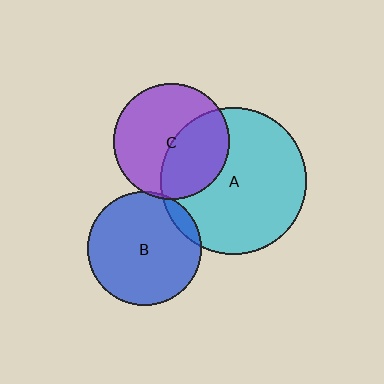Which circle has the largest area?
Circle A (cyan).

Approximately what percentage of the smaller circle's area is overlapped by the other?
Approximately 5%.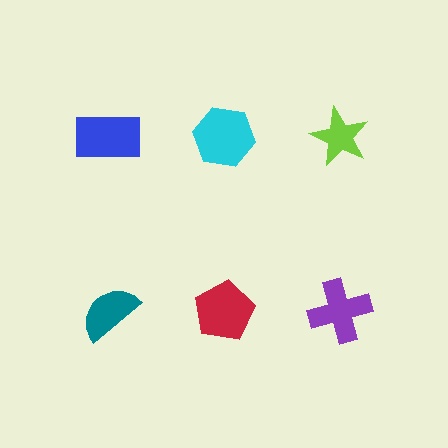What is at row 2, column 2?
A red pentagon.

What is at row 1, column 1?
A blue rectangle.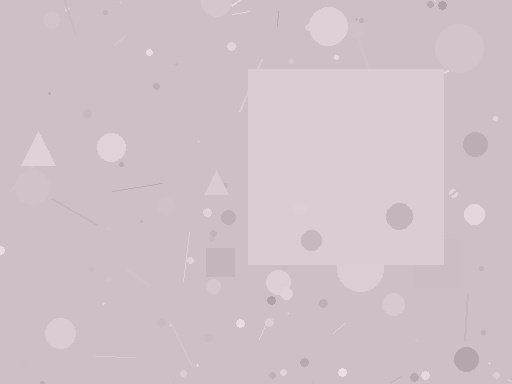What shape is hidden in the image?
A square is hidden in the image.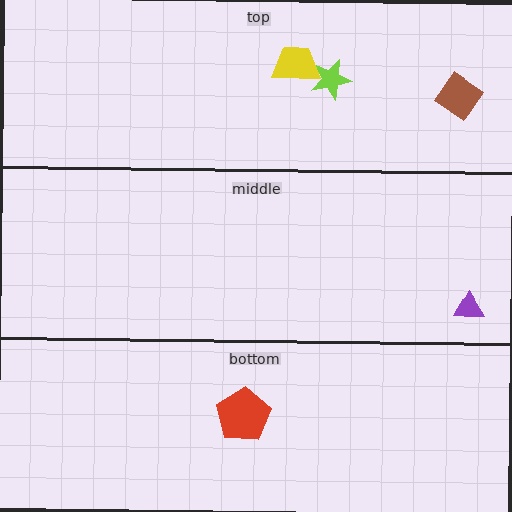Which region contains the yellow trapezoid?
The top region.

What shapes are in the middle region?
The purple triangle.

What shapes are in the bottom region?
The red pentagon.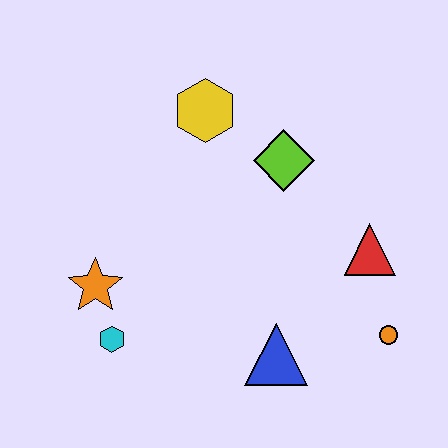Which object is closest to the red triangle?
The orange circle is closest to the red triangle.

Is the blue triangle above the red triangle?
No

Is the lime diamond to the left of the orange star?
No